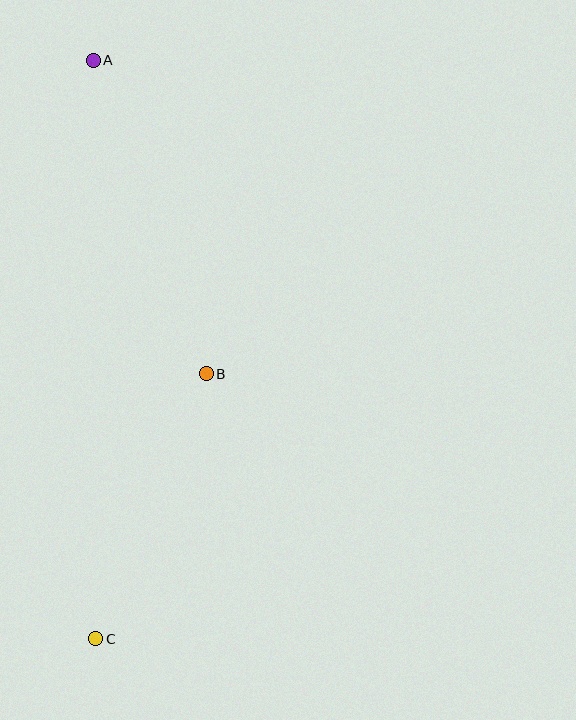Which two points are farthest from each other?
Points A and C are farthest from each other.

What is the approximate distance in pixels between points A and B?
The distance between A and B is approximately 333 pixels.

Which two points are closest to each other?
Points B and C are closest to each other.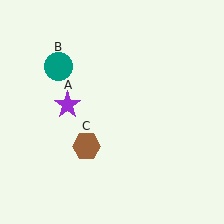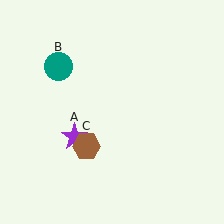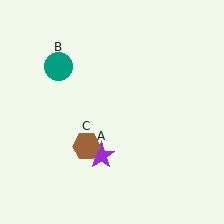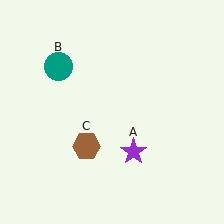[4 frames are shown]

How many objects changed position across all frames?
1 object changed position: purple star (object A).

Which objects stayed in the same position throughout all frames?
Teal circle (object B) and brown hexagon (object C) remained stationary.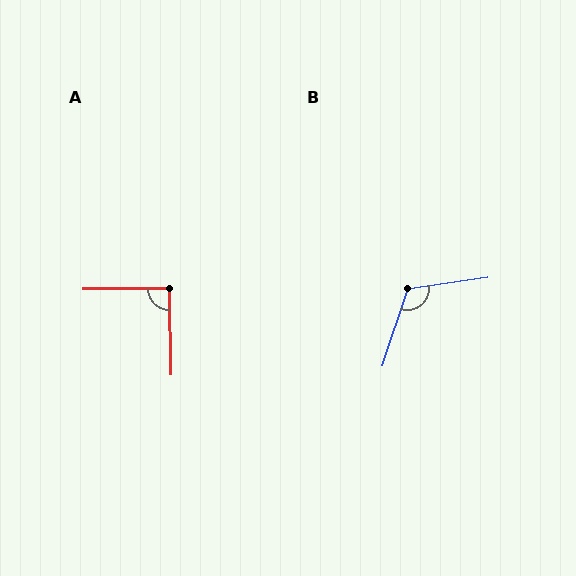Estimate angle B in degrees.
Approximately 116 degrees.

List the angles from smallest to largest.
A (90°), B (116°).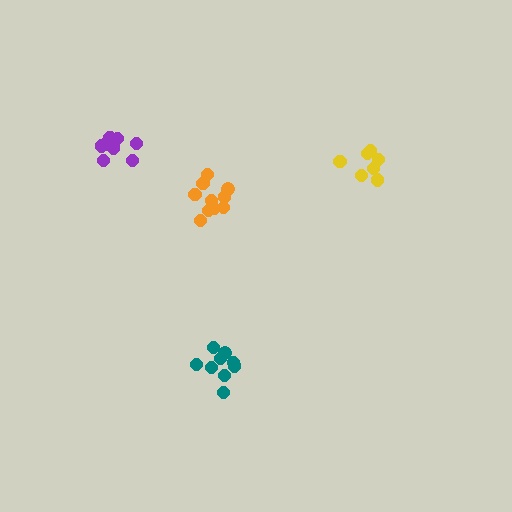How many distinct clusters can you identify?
There are 4 distinct clusters.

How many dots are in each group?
Group 1: 11 dots, Group 2: 7 dots, Group 3: 9 dots, Group 4: 10 dots (37 total).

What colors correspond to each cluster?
The clusters are colored: purple, yellow, teal, orange.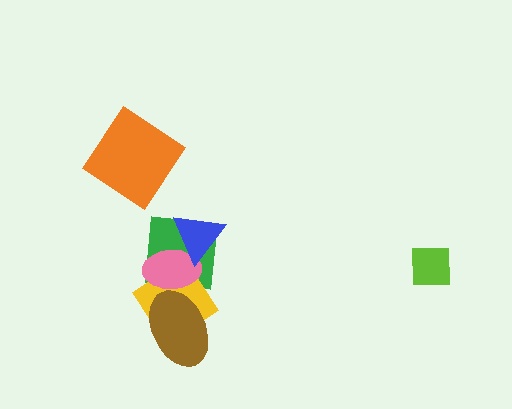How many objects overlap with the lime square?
0 objects overlap with the lime square.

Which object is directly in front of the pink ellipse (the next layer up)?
The brown ellipse is directly in front of the pink ellipse.